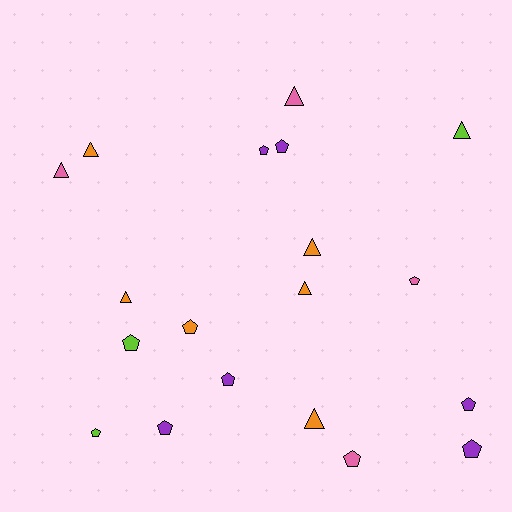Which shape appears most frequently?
Pentagon, with 11 objects.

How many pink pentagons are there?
There are 2 pink pentagons.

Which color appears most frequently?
Orange, with 6 objects.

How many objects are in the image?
There are 19 objects.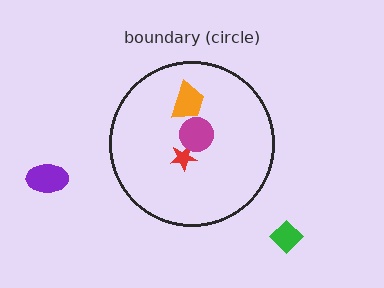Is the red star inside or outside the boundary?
Inside.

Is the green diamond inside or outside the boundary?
Outside.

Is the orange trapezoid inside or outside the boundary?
Inside.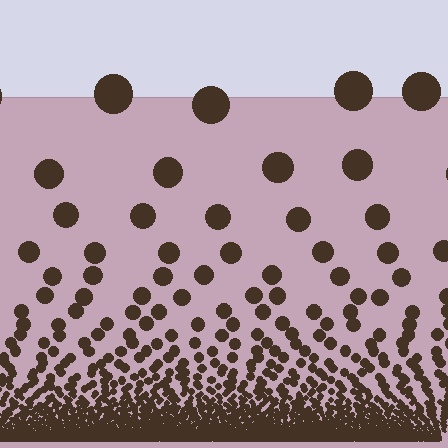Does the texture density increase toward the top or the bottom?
Density increases toward the bottom.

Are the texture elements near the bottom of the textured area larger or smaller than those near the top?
Smaller. The gradient is inverted — elements near the bottom are smaller and denser.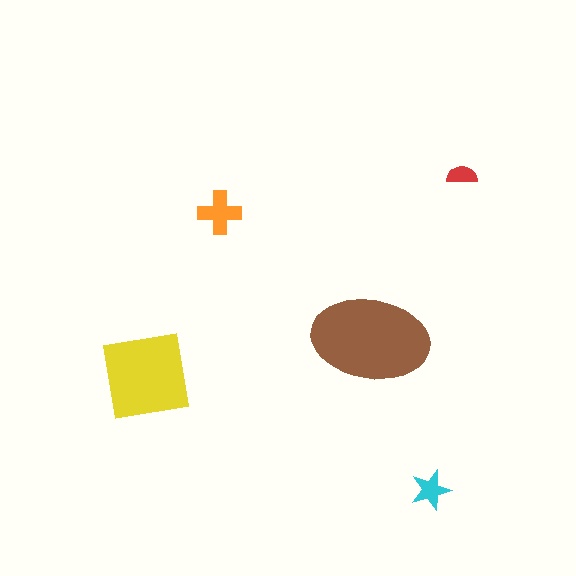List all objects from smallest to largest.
The red semicircle, the cyan star, the orange cross, the yellow square, the brown ellipse.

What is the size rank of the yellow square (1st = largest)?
2nd.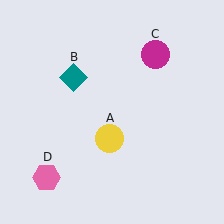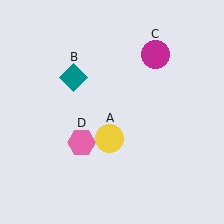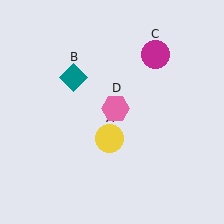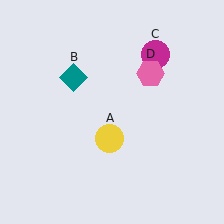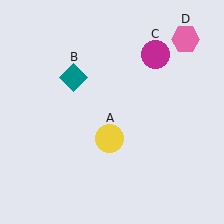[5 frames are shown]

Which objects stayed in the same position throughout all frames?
Yellow circle (object A) and teal diamond (object B) and magenta circle (object C) remained stationary.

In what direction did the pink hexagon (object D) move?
The pink hexagon (object D) moved up and to the right.